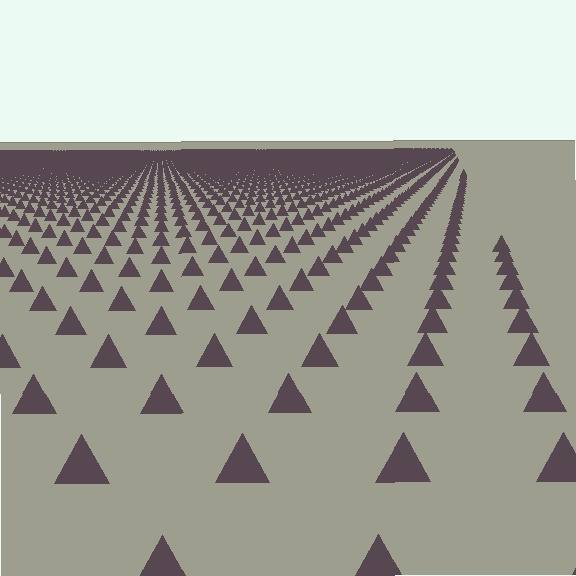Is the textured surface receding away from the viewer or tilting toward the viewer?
The surface is receding away from the viewer. Texture elements get smaller and denser toward the top.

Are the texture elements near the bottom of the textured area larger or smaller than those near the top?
Larger. Near the bottom, elements are closer to the viewer and appear at a bigger on-screen size.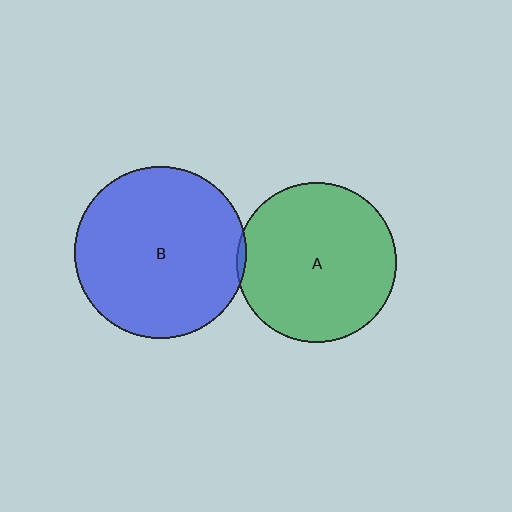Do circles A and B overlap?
Yes.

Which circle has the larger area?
Circle B (blue).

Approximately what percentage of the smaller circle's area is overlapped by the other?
Approximately 5%.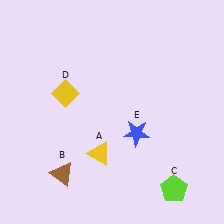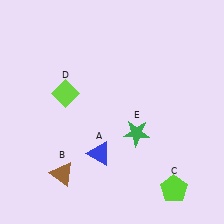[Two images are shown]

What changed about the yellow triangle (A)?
In Image 1, A is yellow. In Image 2, it changed to blue.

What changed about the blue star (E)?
In Image 1, E is blue. In Image 2, it changed to green.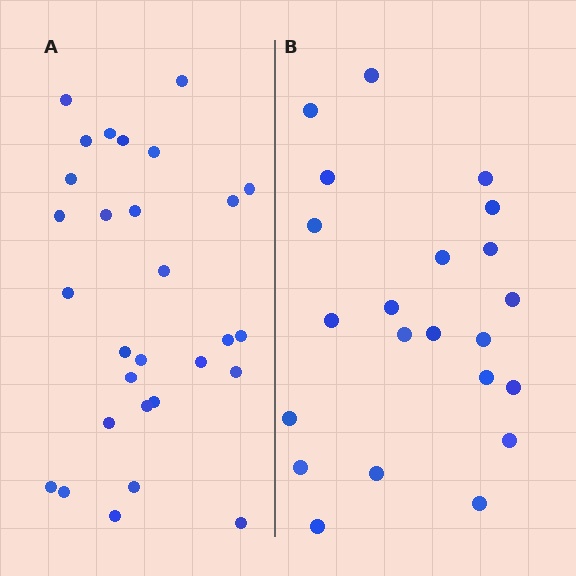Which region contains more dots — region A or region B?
Region A (the left region) has more dots.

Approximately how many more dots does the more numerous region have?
Region A has roughly 8 or so more dots than region B.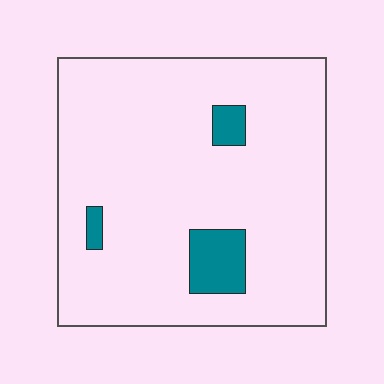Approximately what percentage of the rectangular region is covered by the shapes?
Approximately 10%.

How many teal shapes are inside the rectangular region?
3.